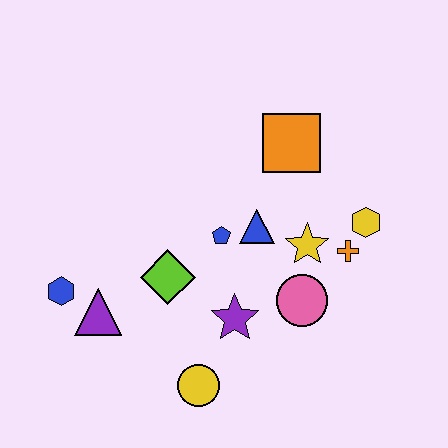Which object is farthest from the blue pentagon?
The blue hexagon is farthest from the blue pentagon.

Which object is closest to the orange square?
The blue triangle is closest to the orange square.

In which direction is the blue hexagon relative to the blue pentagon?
The blue hexagon is to the left of the blue pentagon.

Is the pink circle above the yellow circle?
Yes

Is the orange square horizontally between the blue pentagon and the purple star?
No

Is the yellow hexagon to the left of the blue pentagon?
No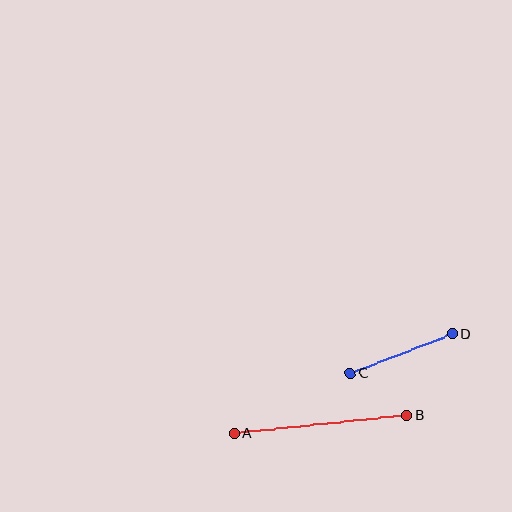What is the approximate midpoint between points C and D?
The midpoint is at approximately (401, 354) pixels.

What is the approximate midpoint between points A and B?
The midpoint is at approximately (320, 424) pixels.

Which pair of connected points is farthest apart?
Points A and B are farthest apart.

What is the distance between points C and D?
The distance is approximately 110 pixels.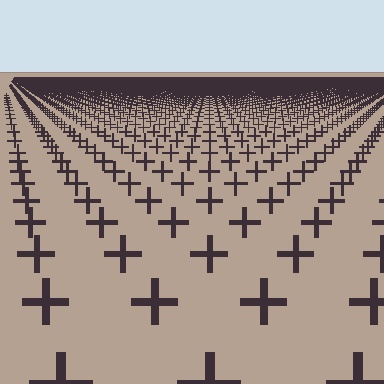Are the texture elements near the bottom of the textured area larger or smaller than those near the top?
Larger. Near the bottom, elements are closer to the viewer and appear at a bigger on-screen size.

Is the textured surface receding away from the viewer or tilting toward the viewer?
The surface is receding away from the viewer. Texture elements get smaller and denser toward the top.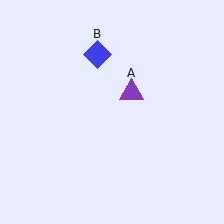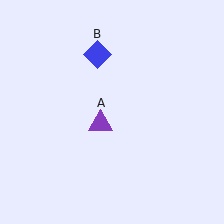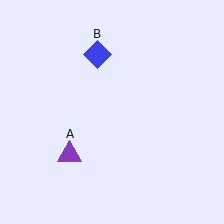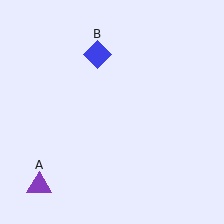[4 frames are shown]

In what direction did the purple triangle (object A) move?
The purple triangle (object A) moved down and to the left.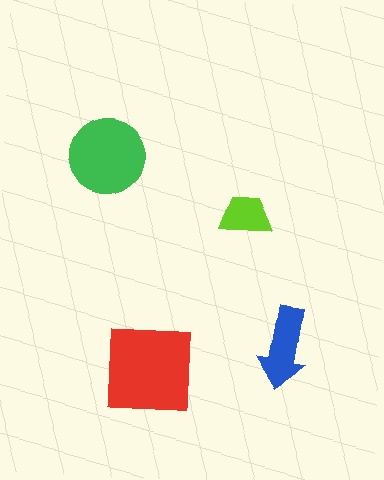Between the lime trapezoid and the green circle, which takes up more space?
The green circle.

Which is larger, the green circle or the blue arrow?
The green circle.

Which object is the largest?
The red square.